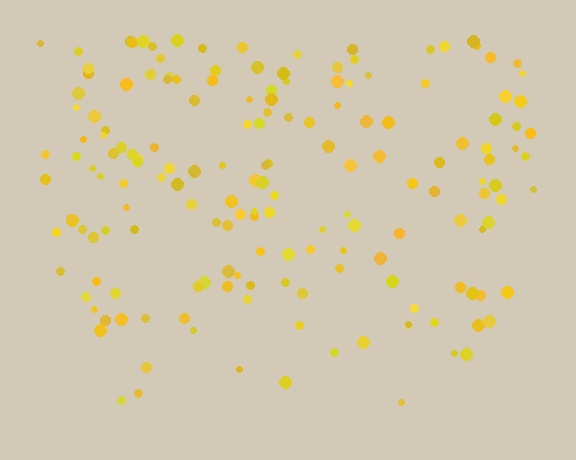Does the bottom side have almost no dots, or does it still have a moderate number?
Still a moderate number, just noticeably fewer than the top.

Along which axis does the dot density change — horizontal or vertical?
Vertical.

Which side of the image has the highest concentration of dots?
The top.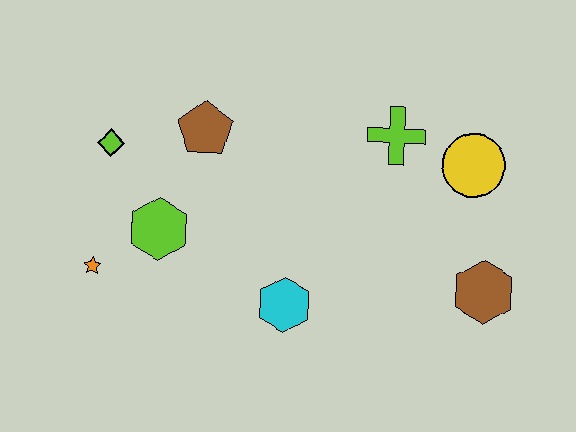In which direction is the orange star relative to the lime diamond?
The orange star is below the lime diamond.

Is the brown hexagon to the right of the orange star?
Yes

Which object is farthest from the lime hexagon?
The brown hexagon is farthest from the lime hexagon.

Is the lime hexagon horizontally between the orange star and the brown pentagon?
Yes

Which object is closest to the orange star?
The lime hexagon is closest to the orange star.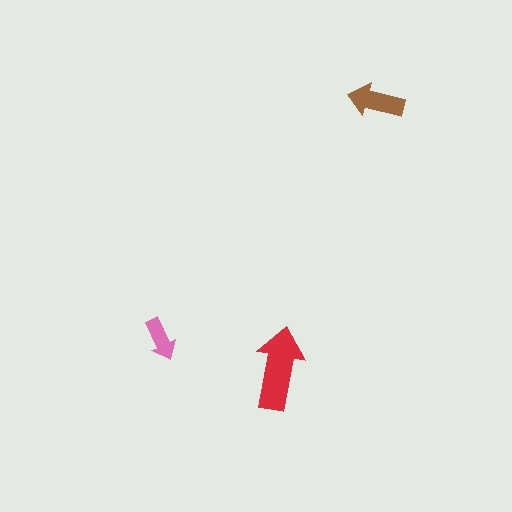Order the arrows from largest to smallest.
the red one, the brown one, the pink one.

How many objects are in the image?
There are 3 objects in the image.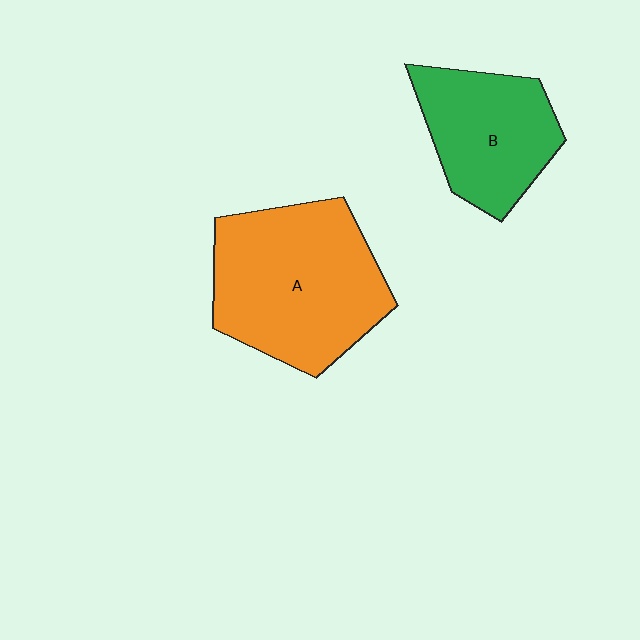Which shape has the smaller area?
Shape B (green).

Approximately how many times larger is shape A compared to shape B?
Approximately 1.5 times.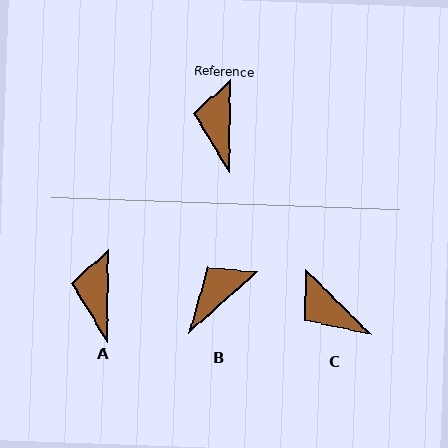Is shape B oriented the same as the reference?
No, it is off by about 47 degrees.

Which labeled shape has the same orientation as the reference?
A.